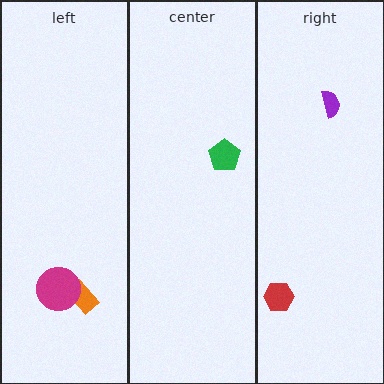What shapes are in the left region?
The orange rectangle, the magenta circle.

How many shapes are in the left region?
2.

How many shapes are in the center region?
1.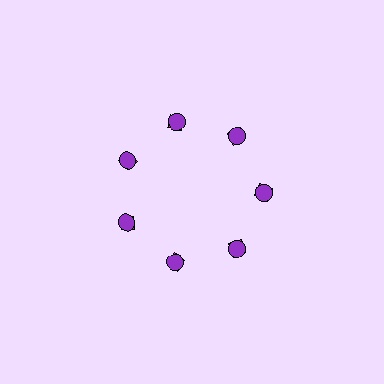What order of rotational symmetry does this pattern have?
This pattern has 7-fold rotational symmetry.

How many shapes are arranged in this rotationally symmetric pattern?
There are 14 shapes, arranged in 7 groups of 2.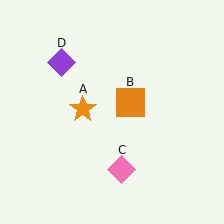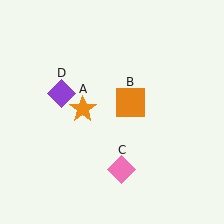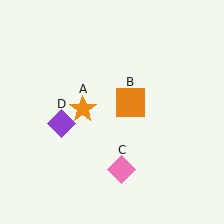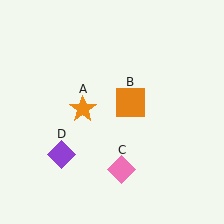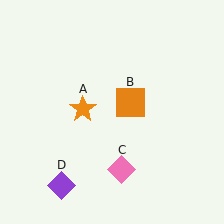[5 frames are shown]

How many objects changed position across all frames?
1 object changed position: purple diamond (object D).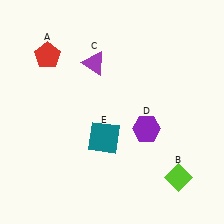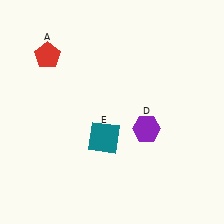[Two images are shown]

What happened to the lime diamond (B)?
The lime diamond (B) was removed in Image 2. It was in the bottom-right area of Image 1.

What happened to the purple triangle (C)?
The purple triangle (C) was removed in Image 2. It was in the top-left area of Image 1.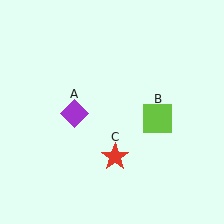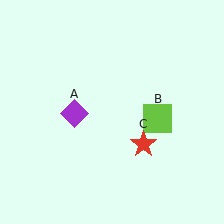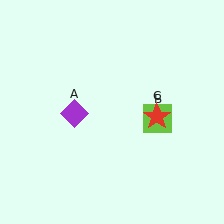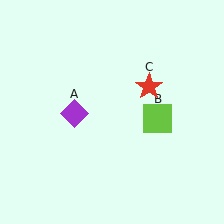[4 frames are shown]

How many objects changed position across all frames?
1 object changed position: red star (object C).